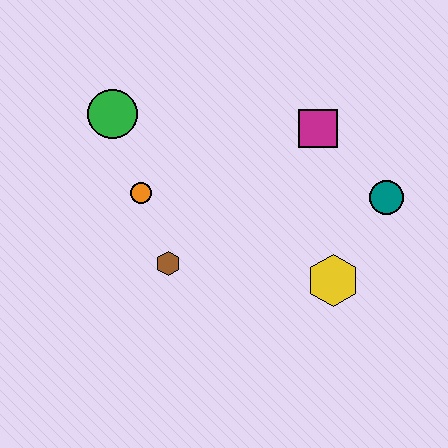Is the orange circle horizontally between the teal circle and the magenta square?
No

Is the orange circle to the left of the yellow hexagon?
Yes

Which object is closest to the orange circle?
The brown hexagon is closest to the orange circle.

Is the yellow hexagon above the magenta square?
No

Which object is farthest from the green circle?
The teal circle is farthest from the green circle.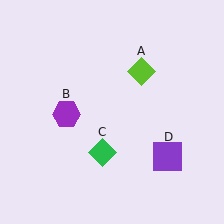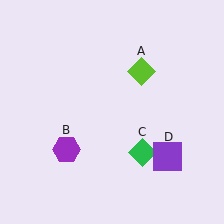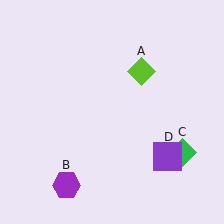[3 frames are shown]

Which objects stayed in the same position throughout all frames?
Lime diamond (object A) and purple square (object D) remained stationary.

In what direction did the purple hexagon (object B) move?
The purple hexagon (object B) moved down.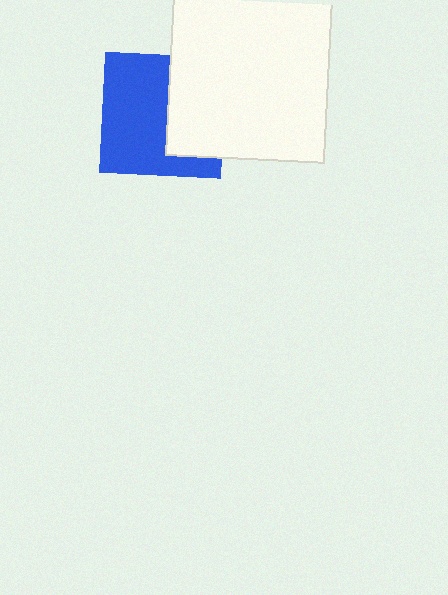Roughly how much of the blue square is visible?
About half of it is visible (roughly 60%).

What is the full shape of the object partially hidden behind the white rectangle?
The partially hidden object is a blue square.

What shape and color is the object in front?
The object in front is a white rectangle.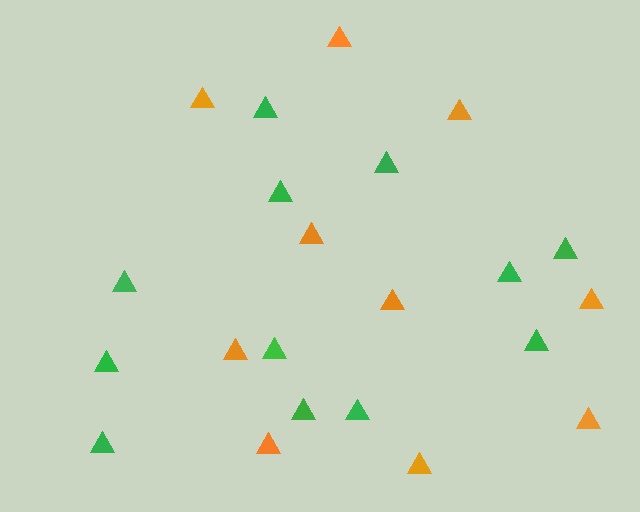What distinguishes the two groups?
There are 2 groups: one group of green triangles (12) and one group of orange triangles (10).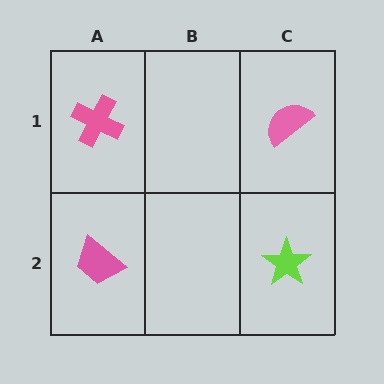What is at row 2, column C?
A lime star.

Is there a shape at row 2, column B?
No, that cell is empty.